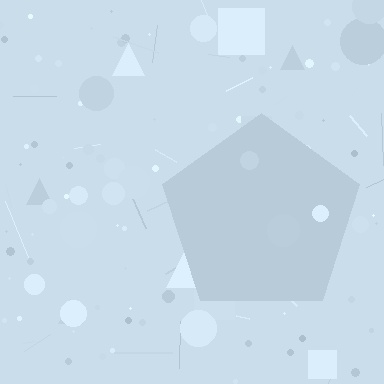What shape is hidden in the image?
A pentagon is hidden in the image.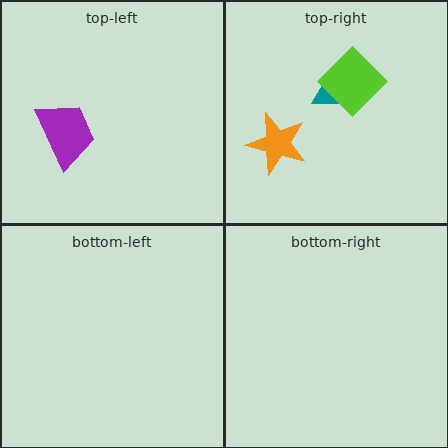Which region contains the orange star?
The top-right region.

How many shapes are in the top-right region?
3.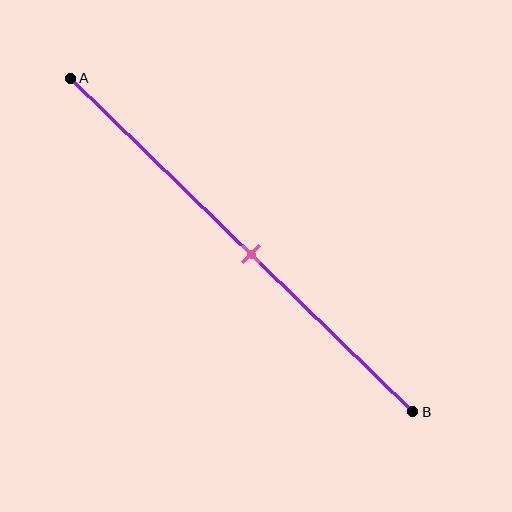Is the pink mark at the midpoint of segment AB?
Yes, the mark is approximately at the midpoint.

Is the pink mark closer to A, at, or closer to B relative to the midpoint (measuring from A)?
The pink mark is approximately at the midpoint of segment AB.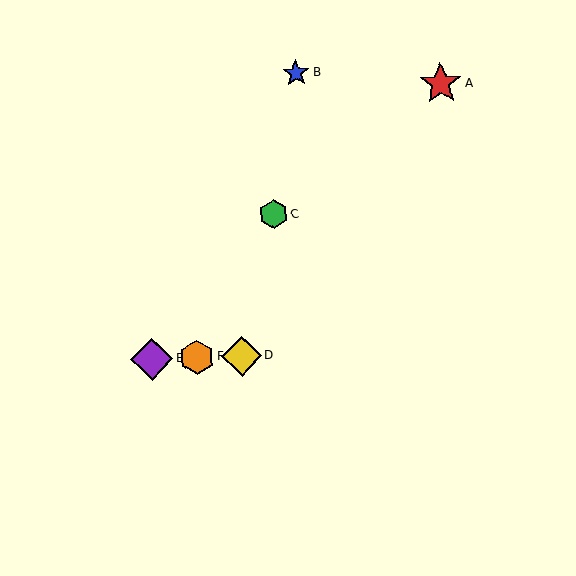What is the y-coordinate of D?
Object D is at y≈356.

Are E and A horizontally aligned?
No, E is at y≈359 and A is at y≈84.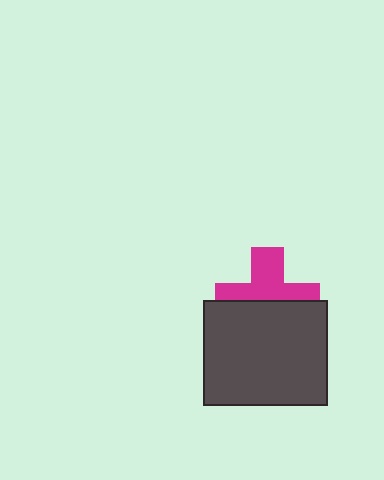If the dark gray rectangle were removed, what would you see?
You would see the complete magenta cross.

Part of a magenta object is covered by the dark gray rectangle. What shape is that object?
It is a cross.